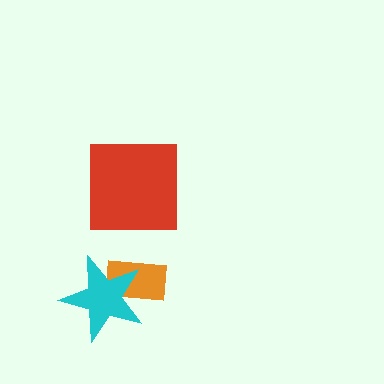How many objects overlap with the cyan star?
1 object overlaps with the cyan star.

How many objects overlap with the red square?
0 objects overlap with the red square.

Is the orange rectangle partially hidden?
Yes, it is partially covered by another shape.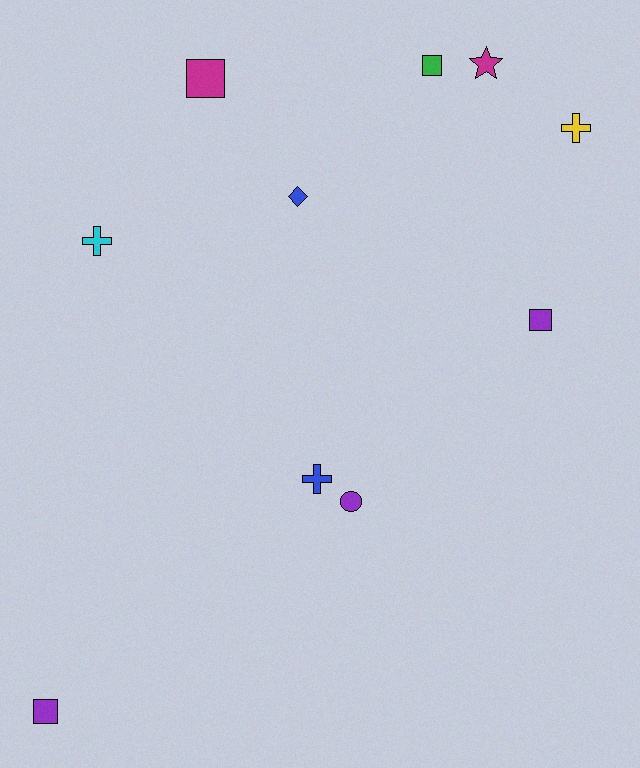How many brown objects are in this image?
There are no brown objects.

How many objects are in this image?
There are 10 objects.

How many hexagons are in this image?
There are no hexagons.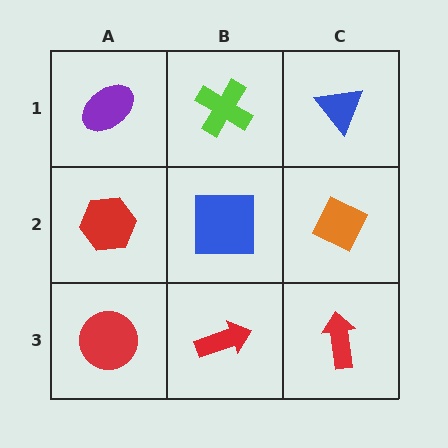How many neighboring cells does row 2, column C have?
3.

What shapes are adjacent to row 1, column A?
A red hexagon (row 2, column A), a lime cross (row 1, column B).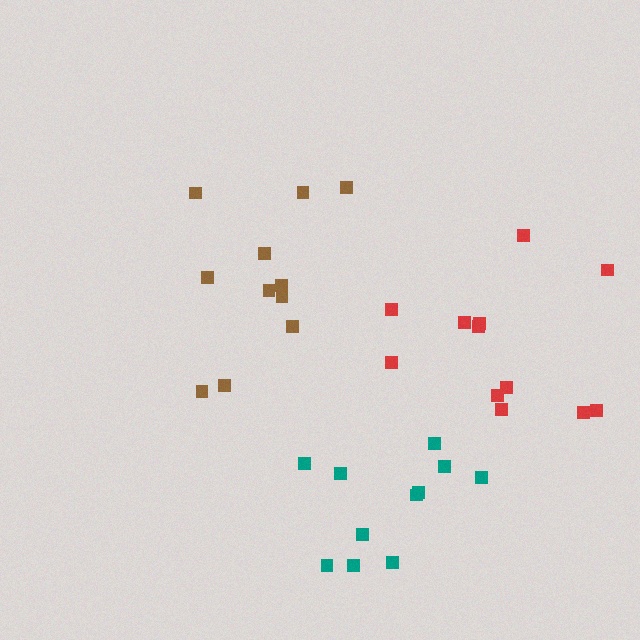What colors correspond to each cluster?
The clusters are colored: teal, brown, red.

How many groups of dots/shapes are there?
There are 3 groups.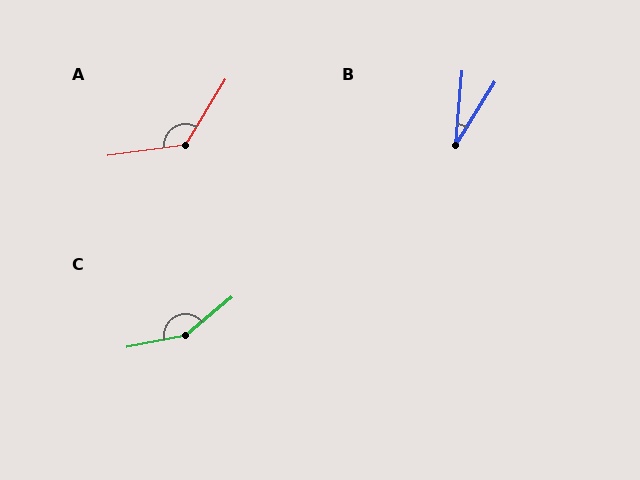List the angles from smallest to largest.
B (27°), A (129°), C (151°).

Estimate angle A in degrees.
Approximately 129 degrees.